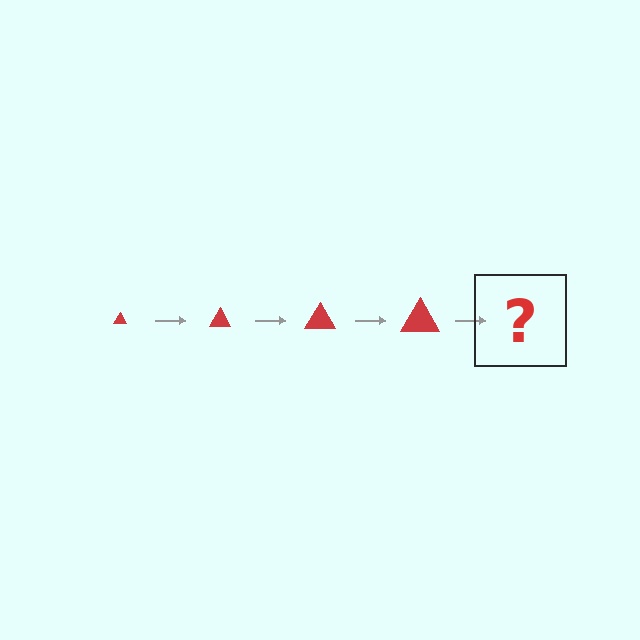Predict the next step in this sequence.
The next step is a red triangle, larger than the previous one.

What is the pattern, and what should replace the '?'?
The pattern is that the triangle gets progressively larger each step. The '?' should be a red triangle, larger than the previous one.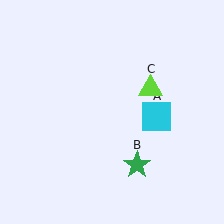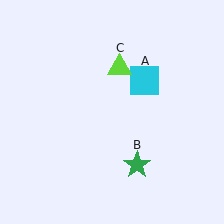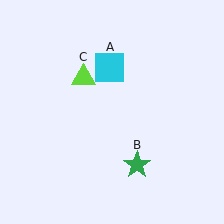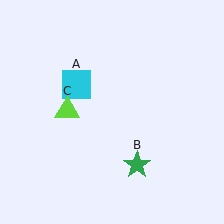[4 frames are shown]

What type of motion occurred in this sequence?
The cyan square (object A), lime triangle (object C) rotated counterclockwise around the center of the scene.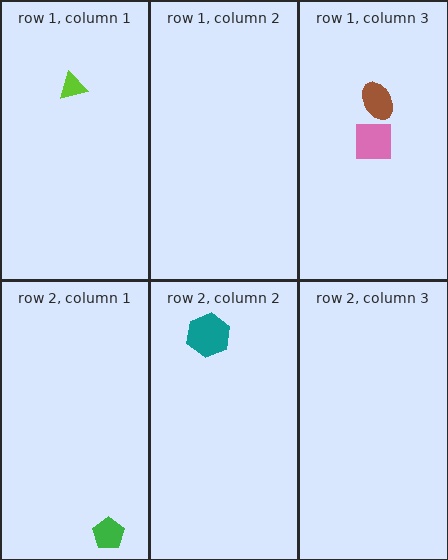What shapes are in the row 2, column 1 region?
The green pentagon.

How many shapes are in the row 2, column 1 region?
1.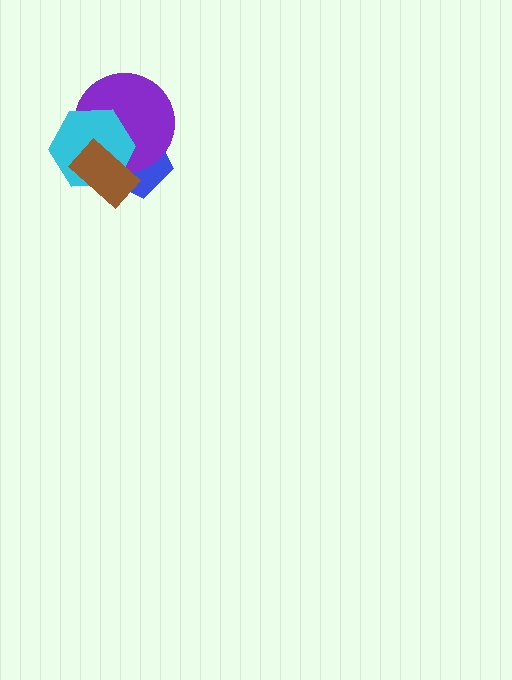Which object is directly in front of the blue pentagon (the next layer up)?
The purple circle is directly in front of the blue pentagon.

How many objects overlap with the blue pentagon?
3 objects overlap with the blue pentagon.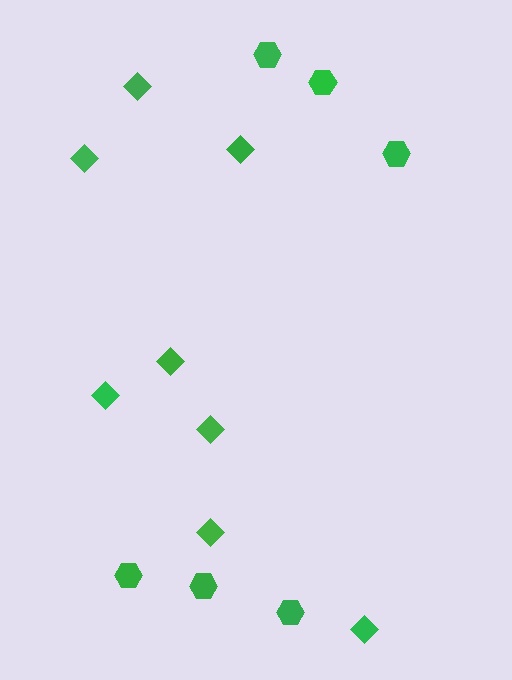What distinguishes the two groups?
There are 2 groups: one group of hexagons (6) and one group of diamonds (8).